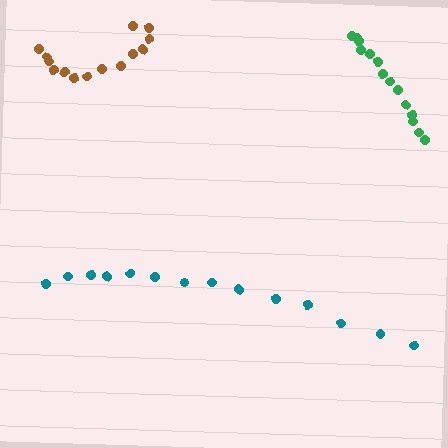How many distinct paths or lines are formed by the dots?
There are 3 distinct paths.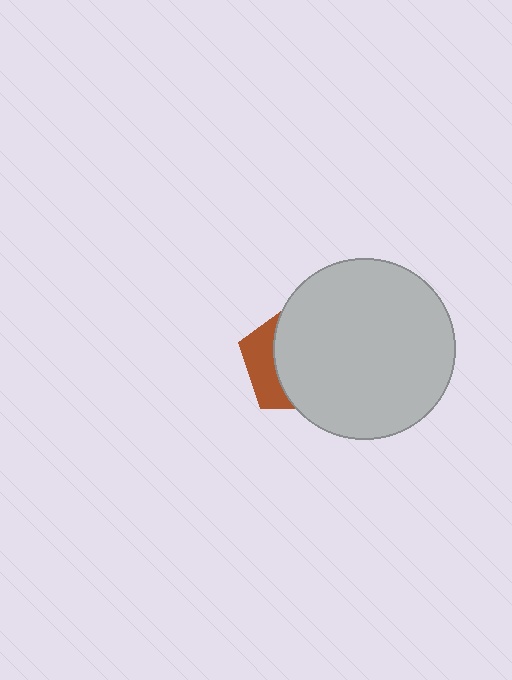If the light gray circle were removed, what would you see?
You would see the complete brown pentagon.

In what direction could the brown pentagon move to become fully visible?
The brown pentagon could move left. That would shift it out from behind the light gray circle entirely.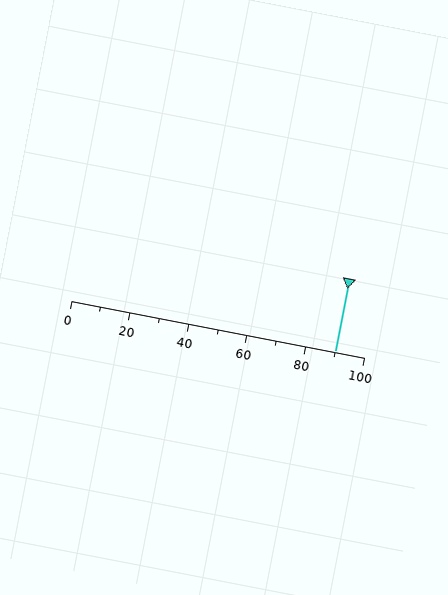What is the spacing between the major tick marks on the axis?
The major ticks are spaced 20 apart.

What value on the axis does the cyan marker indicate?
The marker indicates approximately 90.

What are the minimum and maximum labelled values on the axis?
The axis runs from 0 to 100.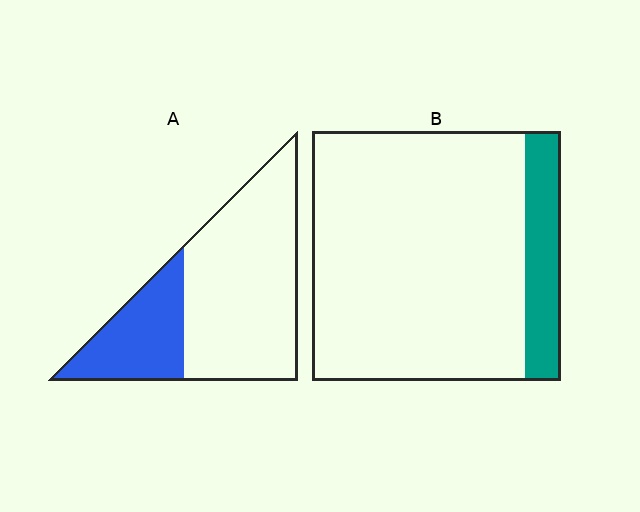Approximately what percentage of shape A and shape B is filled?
A is approximately 30% and B is approximately 15%.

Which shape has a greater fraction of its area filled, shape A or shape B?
Shape A.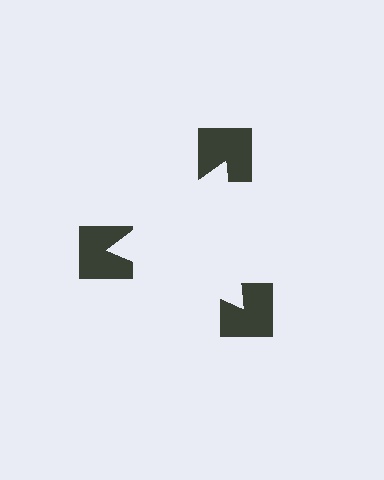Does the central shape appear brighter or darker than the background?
It typically appears slightly brighter than the background, even though no actual brightness change is drawn.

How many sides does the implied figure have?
3 sides.